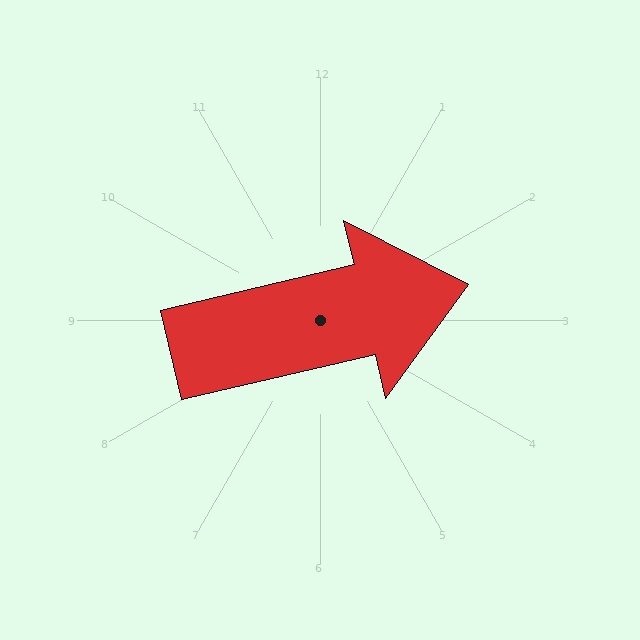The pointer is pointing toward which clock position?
Roughly 3 o'clock.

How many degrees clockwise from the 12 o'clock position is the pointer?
Approximately 77 degrees.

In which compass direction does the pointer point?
East.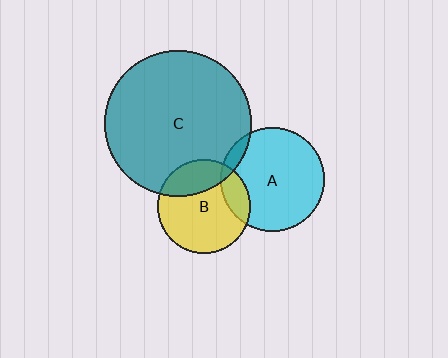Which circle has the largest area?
Circle C (teal).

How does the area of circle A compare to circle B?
Approximately 1.2 times.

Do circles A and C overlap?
Yes.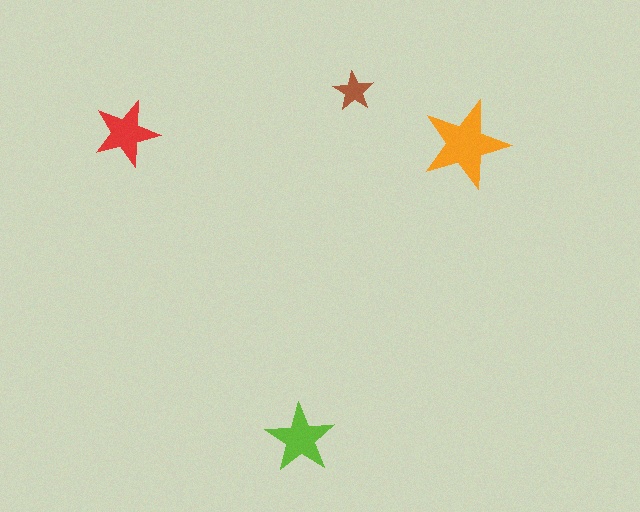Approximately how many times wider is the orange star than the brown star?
About 2 times wider.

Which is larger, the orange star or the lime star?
The orange one.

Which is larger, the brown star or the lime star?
The lime one.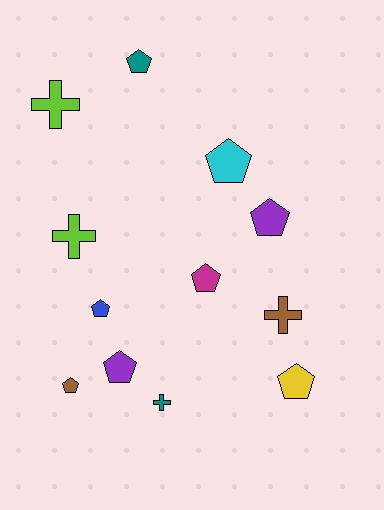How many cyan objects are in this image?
There is 1 cyan object.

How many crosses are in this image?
There are 4 crosses.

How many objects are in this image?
There are 12 objects.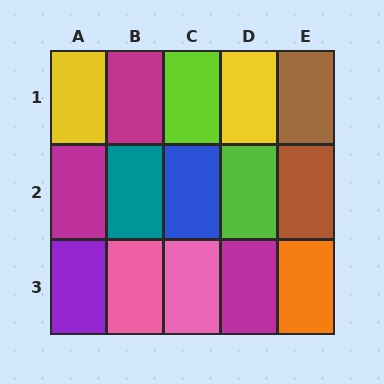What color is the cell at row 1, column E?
Brown.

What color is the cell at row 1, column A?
Yellow.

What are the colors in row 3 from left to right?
Purple, pink, pink, magenta, orange.